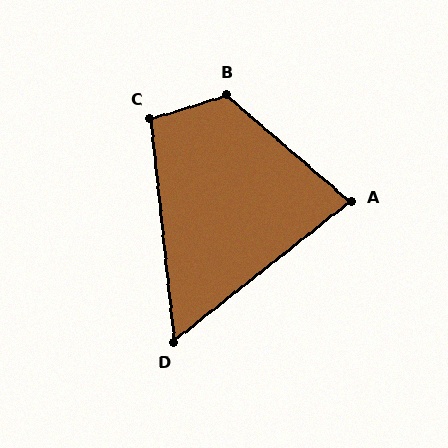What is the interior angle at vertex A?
Approximately 79 degrees (acute).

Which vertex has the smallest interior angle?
D, at approximately 58 degrees.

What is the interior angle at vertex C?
Approximately 101 degrees (obtuse).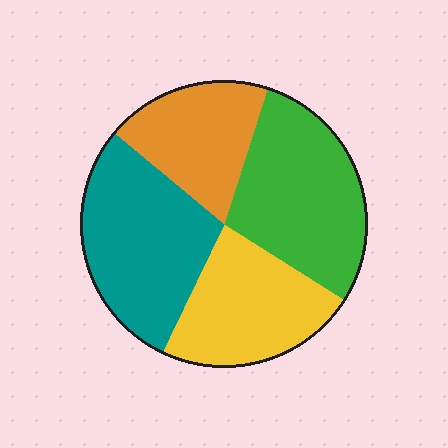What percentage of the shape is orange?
Orange takes up less than a quarter of the shape.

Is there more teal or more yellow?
Teal.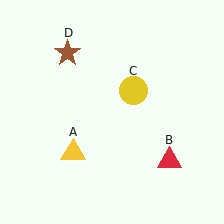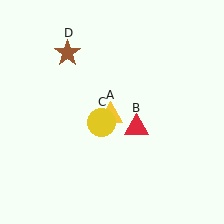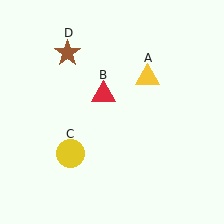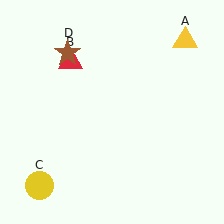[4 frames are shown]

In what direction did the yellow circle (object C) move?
The yellow circle (object C) moved down and to the left.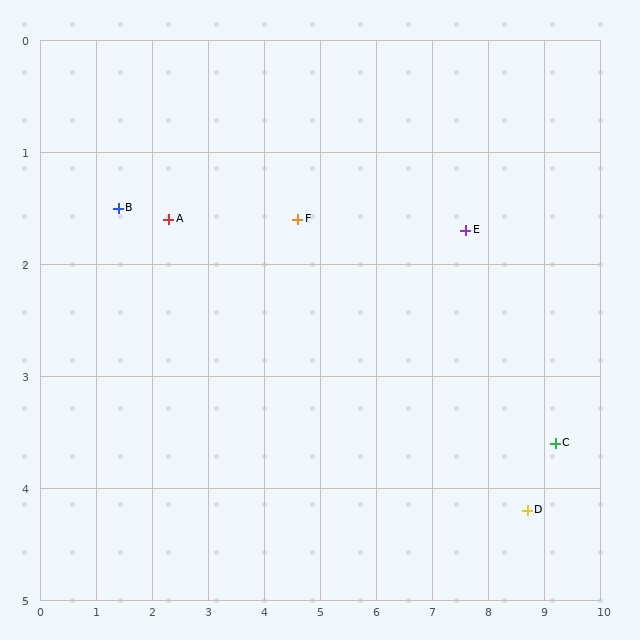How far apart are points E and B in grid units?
Points E and B are about 6.2 grid units apart.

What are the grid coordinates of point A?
Point A is at approximately (2.3, 1.6).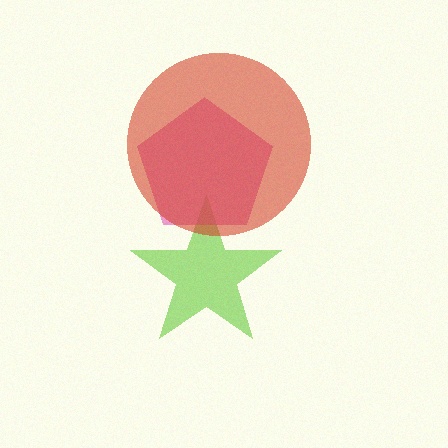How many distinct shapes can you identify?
There are 3 distinct shapes: a lime star, a pink pentagon, a red circle.